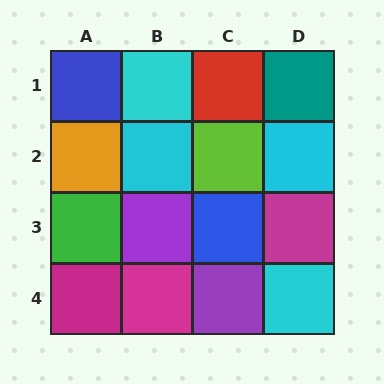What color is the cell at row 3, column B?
Purple.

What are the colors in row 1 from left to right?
Blue, cyan, red, teal.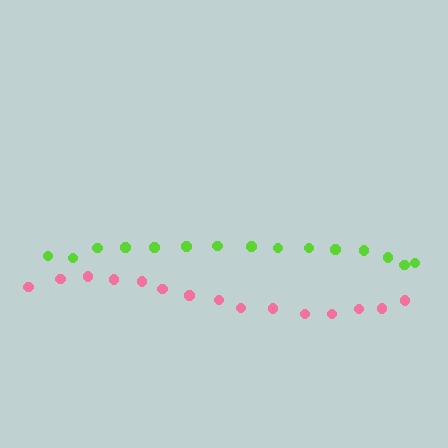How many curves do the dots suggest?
There are 2 distinct paths.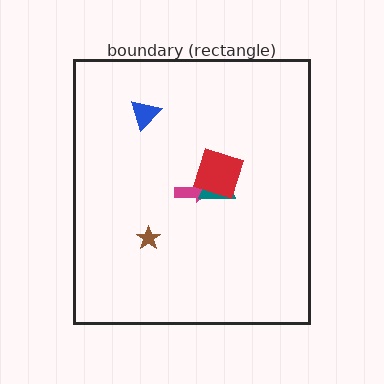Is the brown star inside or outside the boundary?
Inside.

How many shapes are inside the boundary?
5 inside, 0 outside.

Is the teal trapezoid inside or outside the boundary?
Inside.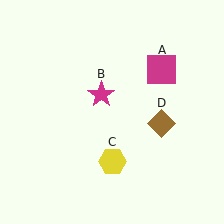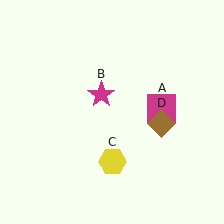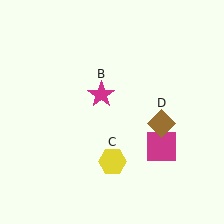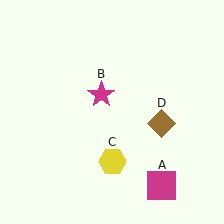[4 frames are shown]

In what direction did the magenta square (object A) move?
The magenta square (object A) moved down.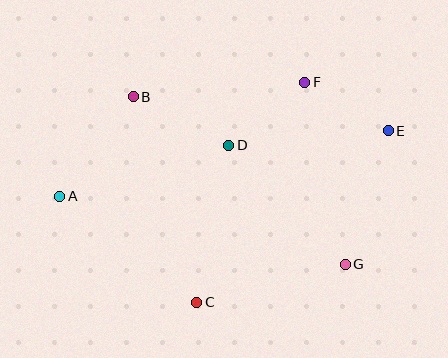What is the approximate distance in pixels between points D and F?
The distance between D and F is approximately 99 pixels.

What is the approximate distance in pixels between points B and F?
The distance between B and F is approximately 172 pixels.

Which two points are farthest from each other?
Points A and E are farthest from each other.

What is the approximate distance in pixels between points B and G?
The distance between B and G is approximately 270 pixels.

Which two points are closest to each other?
Points E and F are closest to each other.